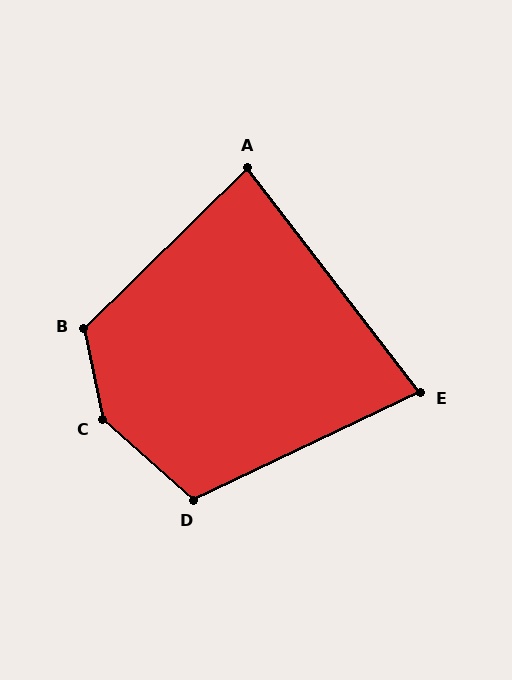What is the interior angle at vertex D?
Approximately 113 degrees (obtuse).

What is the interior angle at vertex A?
Approximately 83 degrees (acute).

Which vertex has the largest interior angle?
C, at approximately 144 degrees.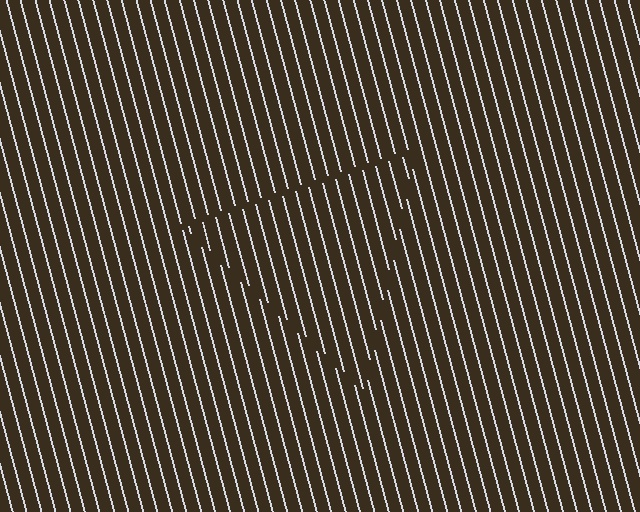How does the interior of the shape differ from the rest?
The interior of the shape contains the same grating, shifted by half a period — the contour is defined by the phase discontinuity where line-ends from the inner and outer gratings abut.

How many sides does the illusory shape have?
3 sides — the line-ends trace a triangle.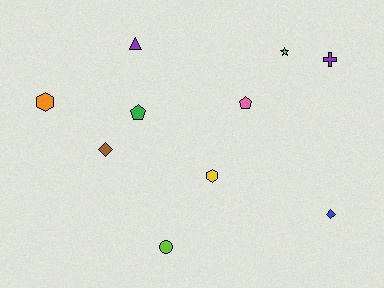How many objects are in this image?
There are 10 objects.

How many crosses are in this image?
There is 1 cross.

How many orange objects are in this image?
There is 1 orange object.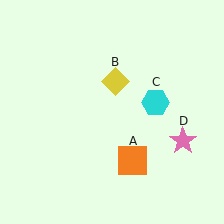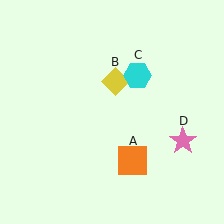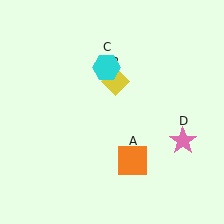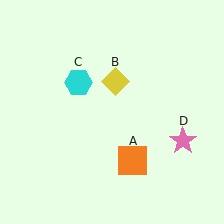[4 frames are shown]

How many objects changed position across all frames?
1 object changed position: cyan hexagon (object C).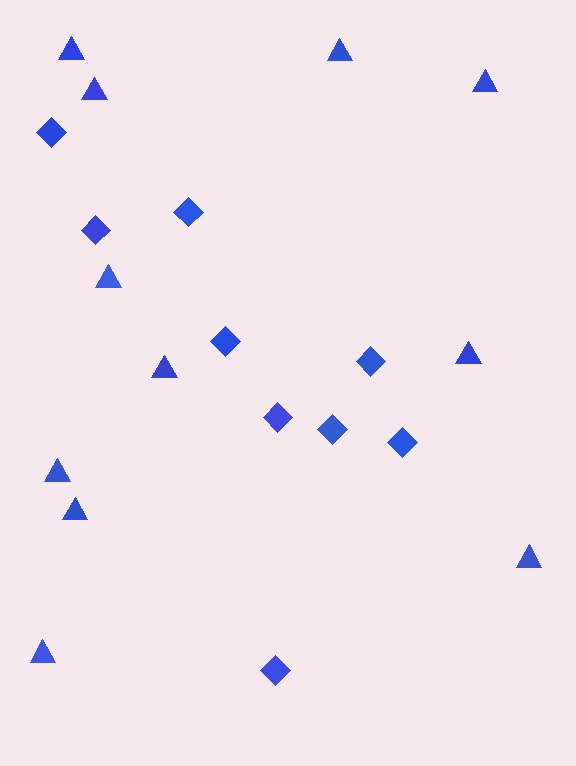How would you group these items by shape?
There are 2 groups: one group of diamonds (9) and one group of triangles (11).